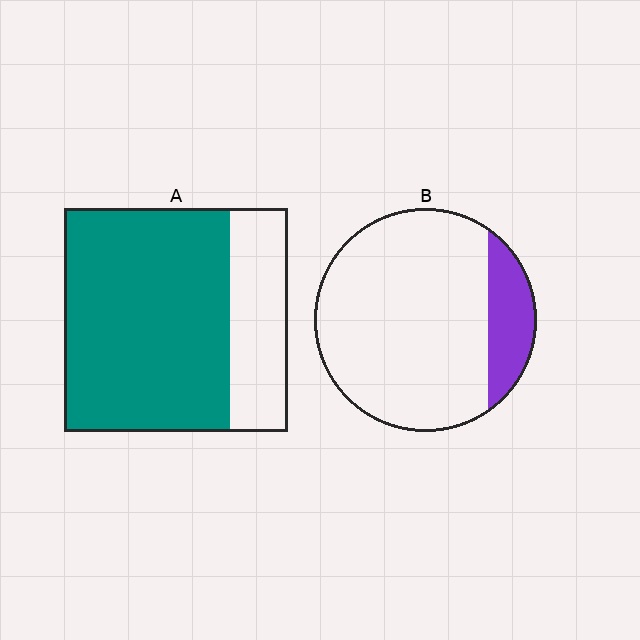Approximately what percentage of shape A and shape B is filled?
A is approximately 75% and B is approximately 15%.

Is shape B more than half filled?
No.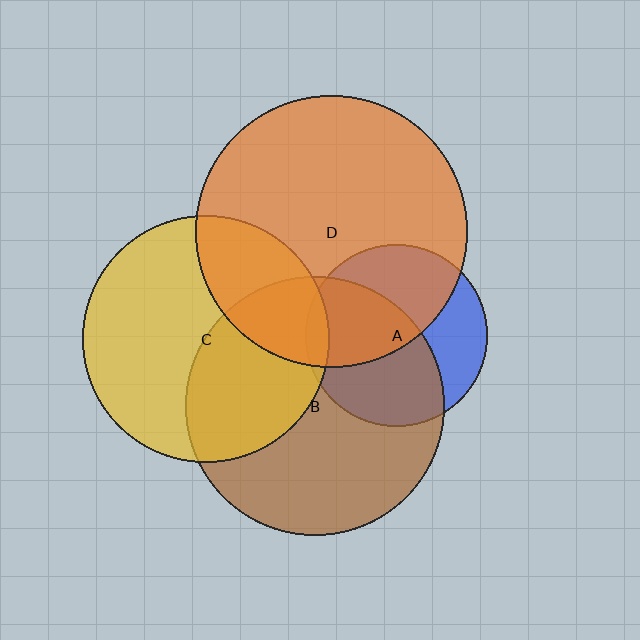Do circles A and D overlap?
Yes.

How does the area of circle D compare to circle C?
Approximately 1.2 times.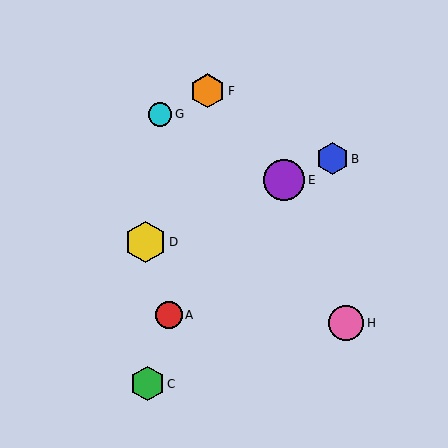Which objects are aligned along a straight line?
Objects B, D, E are aligned along a straight line.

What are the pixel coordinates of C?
Object C is at (147, 384).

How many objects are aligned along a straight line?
3 objects (B, D, E) are aligned along a straight line.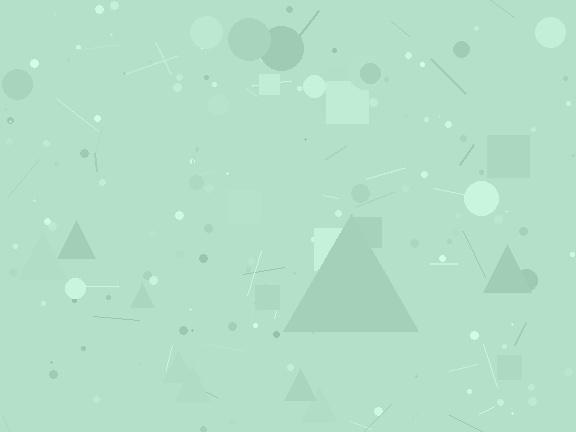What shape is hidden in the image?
A triangle is hidden in the image.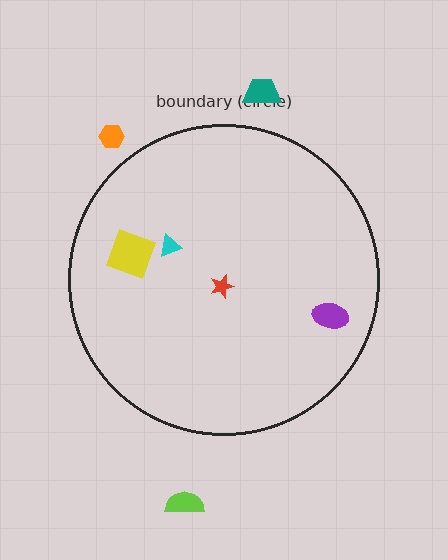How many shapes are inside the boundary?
4 inside, 3 outside.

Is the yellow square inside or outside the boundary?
Inside.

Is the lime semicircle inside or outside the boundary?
Outside.